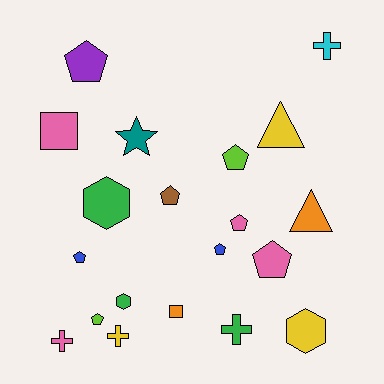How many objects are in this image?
There are 20 objects.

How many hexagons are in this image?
There are 3 hexagons.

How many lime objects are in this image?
There are 2 lime objects.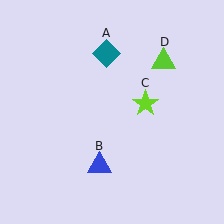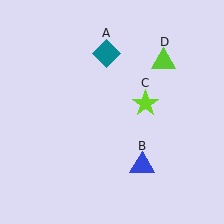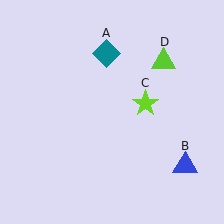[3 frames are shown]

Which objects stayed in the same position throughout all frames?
Teal diamond (object A) and lime star (object C) and lime triangle (object D) remained stationary.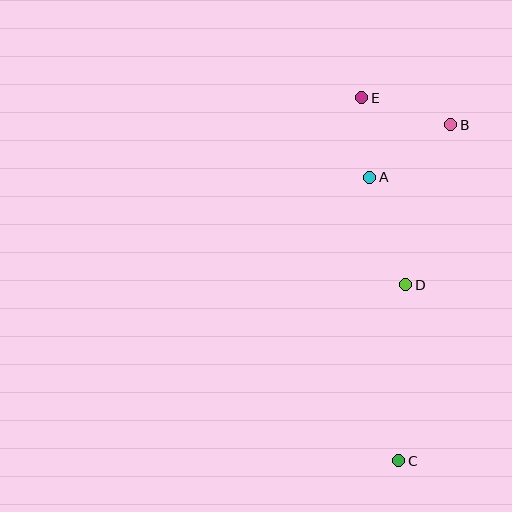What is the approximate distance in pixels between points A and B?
The distance between A and B is approximately 96 pixels.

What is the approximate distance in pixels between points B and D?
The distance between B and D is approximately 166 pixels.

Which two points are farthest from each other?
Points C and E are farthest from each other.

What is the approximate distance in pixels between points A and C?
The distance between A and C is approximately 285 pixels.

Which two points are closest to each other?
Points A and E are closest to each other.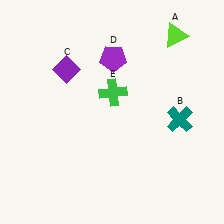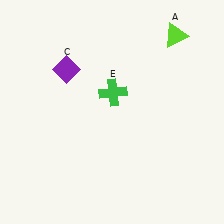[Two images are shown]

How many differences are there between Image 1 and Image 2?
There are 2 differences between the two images.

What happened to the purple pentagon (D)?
The purple pentagon (D) was removed in Image 2. It was in the top-right area of Image 1.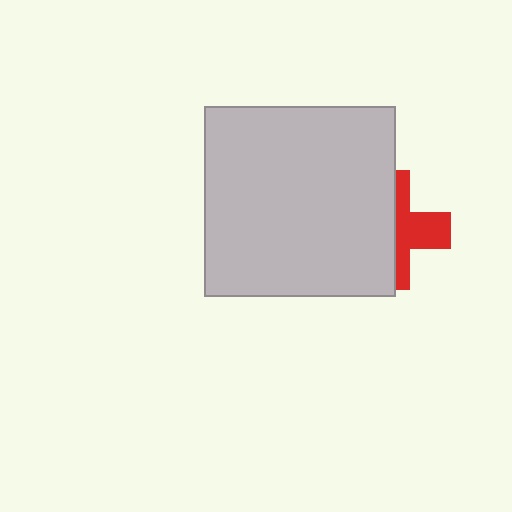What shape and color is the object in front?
The object in front is a light gray square.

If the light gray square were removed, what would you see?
You would see the complete red cross.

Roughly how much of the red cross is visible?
A small part of it is visible (roughly 44%).